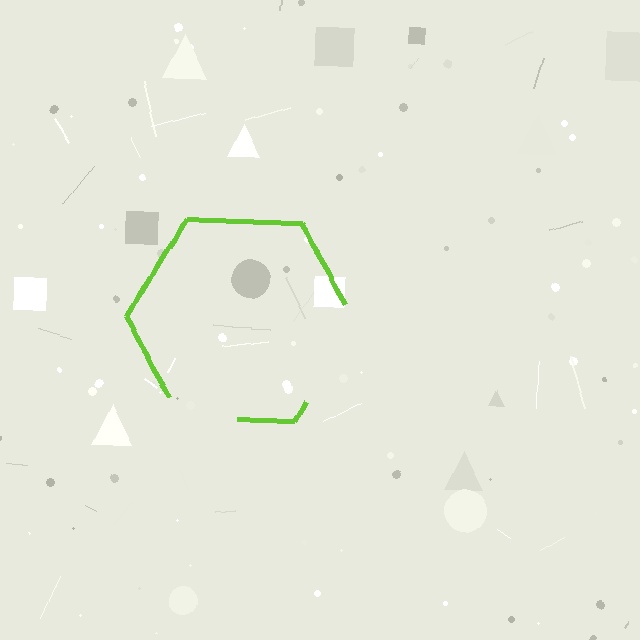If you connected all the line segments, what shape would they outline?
They would outline a hexagon.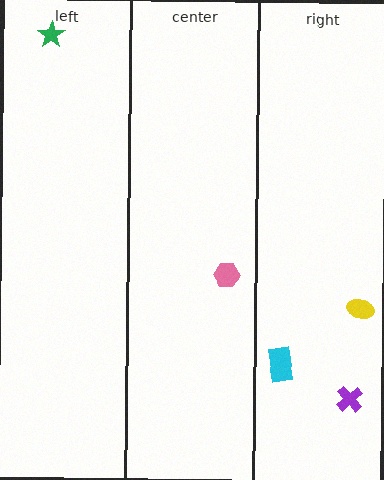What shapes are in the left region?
The green star.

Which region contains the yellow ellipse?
The right region.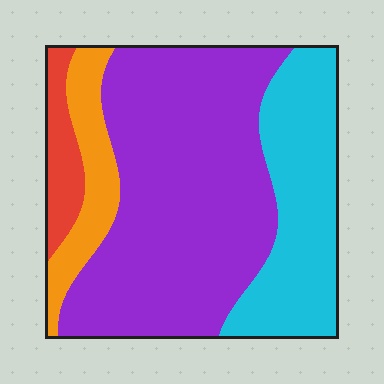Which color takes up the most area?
Purple, at roughly 55%.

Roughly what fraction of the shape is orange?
Orange covers around 10% of the shape.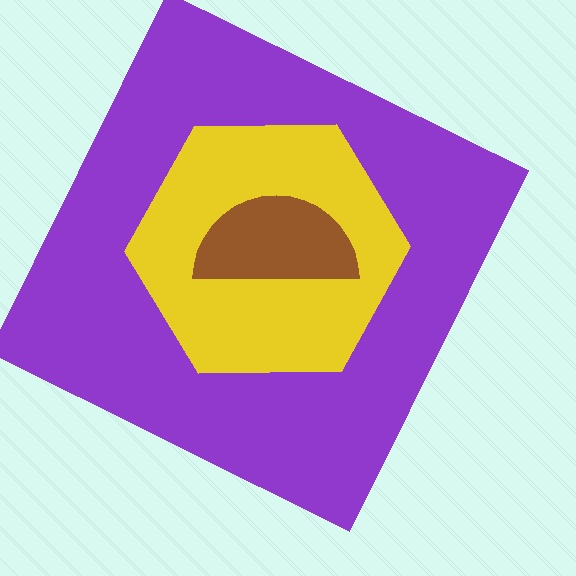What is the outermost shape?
The purple square.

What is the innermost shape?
The brown semicircle.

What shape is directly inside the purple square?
The yellow hexagon.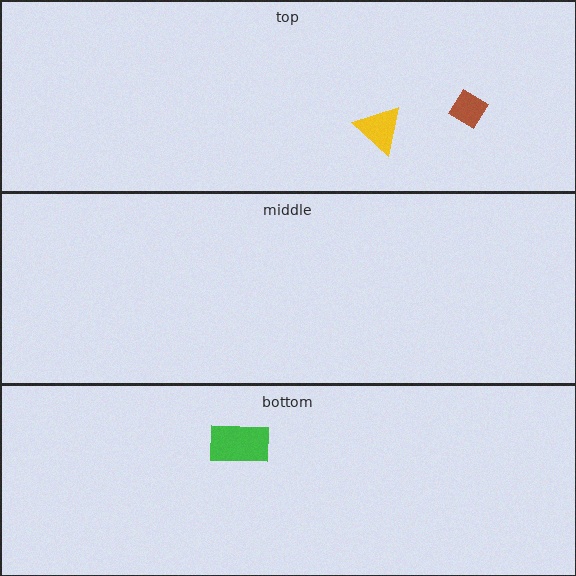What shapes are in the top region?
The brown diamond, the yellow triangle.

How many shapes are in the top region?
2.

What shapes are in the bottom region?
The green rectangle.